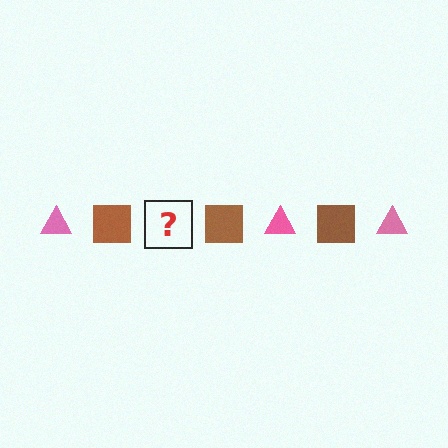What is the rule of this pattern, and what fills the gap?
The rule is that the pattern alternates between pink triangle and brown square. The gap should be filled with a pink triangle.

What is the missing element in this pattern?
The missing element is a pink triangle.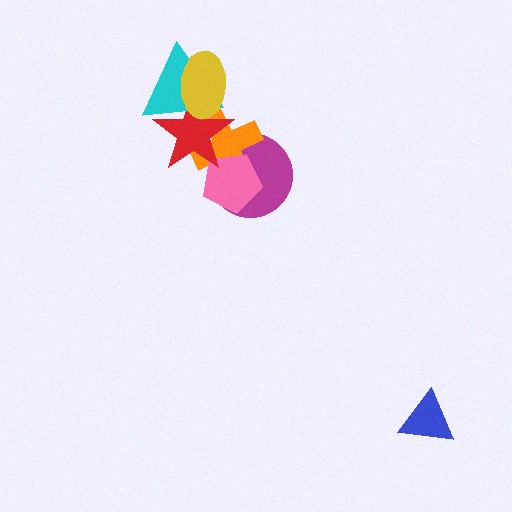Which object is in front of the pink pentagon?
The red star is in front of the pink pentagon.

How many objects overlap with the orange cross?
4 objects overlap with the orange cross.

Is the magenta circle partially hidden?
Yes, it is partially covered by another shape.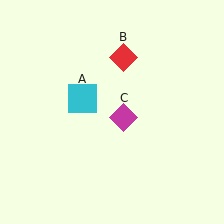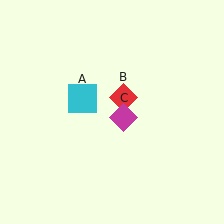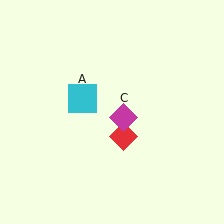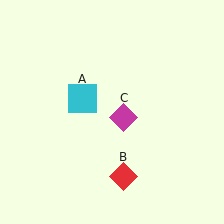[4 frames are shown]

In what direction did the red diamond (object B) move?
The red diamond (object B) moved down.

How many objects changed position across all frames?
1 object changed position: red diamond (object B).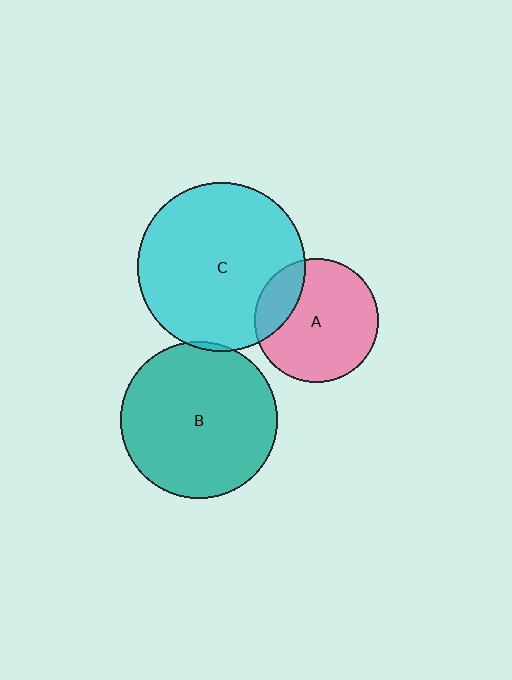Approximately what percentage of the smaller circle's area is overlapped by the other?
Approximately 20%.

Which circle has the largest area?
Circle C (cyan).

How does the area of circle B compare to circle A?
Approximately 1.6 times.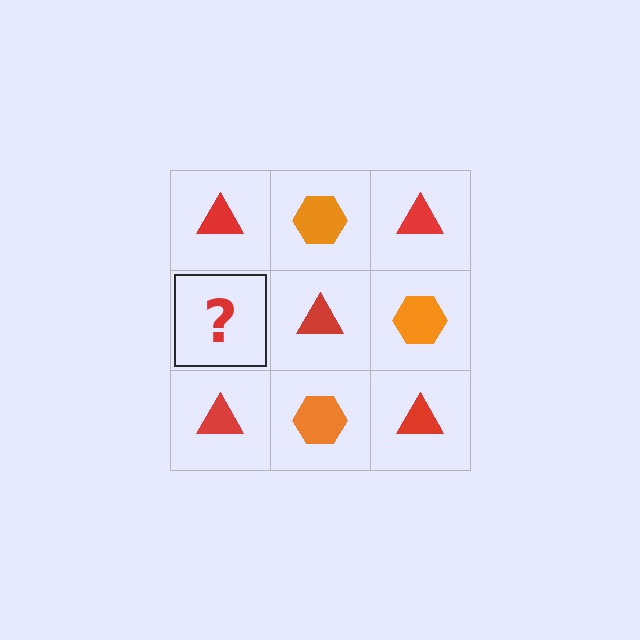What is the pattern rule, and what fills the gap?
The rule is that it alternates red triangle and orange hexagon in a checkerboard pattern. The gap should be filled with an orange hexagon.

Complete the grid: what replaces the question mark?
The question mark should be replaced with an orange hexagon.